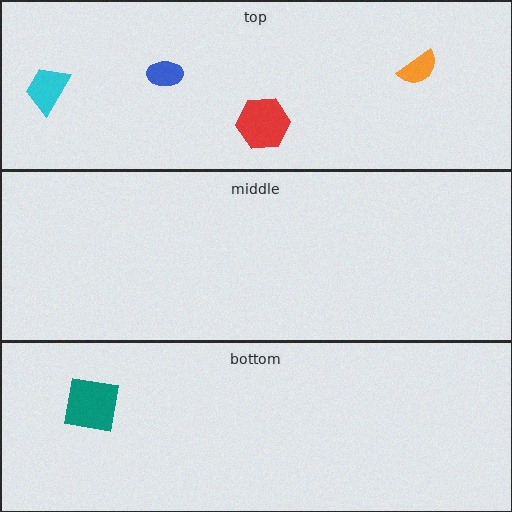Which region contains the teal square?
The bottom region.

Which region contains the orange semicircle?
The top region.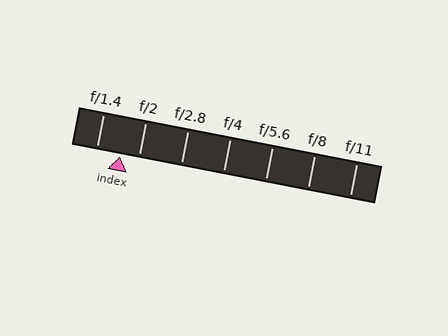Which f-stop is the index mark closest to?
The index mark is closest to f/2.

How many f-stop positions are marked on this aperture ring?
There are 7 f-stop positions marked.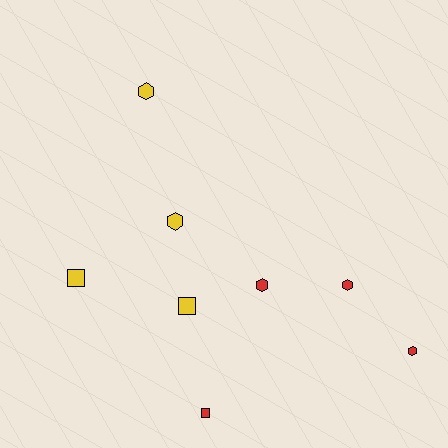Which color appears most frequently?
Yellow, with 4 objects.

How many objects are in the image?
There are 8 objects.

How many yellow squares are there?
There are 2 yellow squares.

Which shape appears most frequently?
Hexagon, with 5 objects.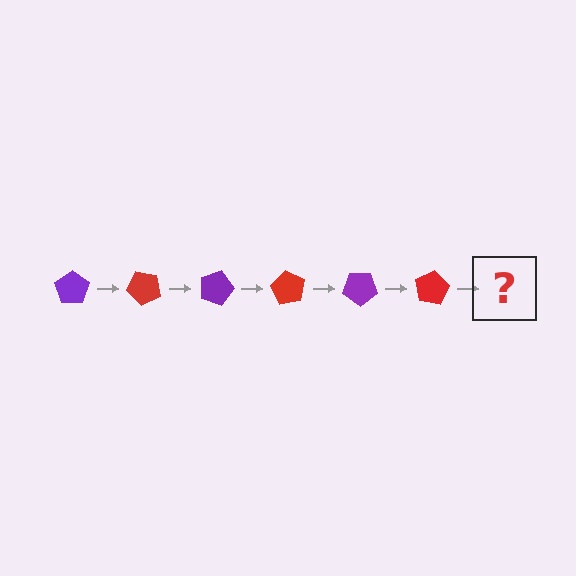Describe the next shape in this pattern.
It should be a purple pentagon, rotated 270 degrees from the start.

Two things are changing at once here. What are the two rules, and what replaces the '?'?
The two rules are that it rotates 45 degrees each step and the color cycles through purple and red. The '?' should be a purple pentagon, rotated 270 degrees from the start.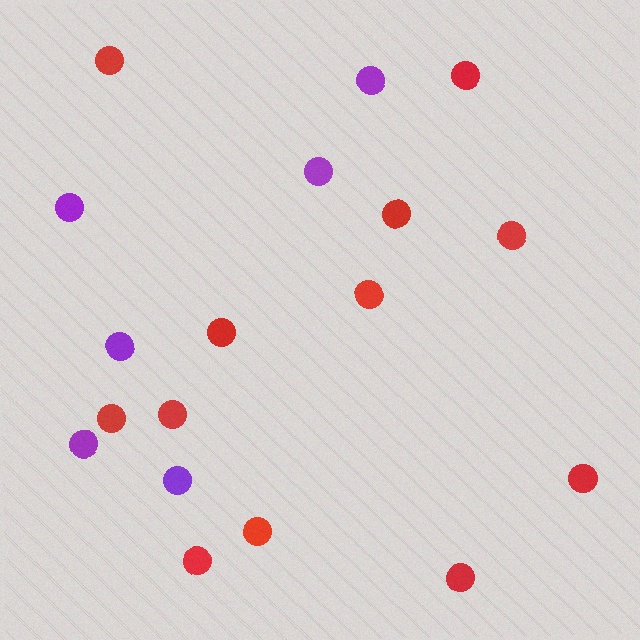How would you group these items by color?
There are 2 groups: one group of purple circles (6) and one group of red circles (12).